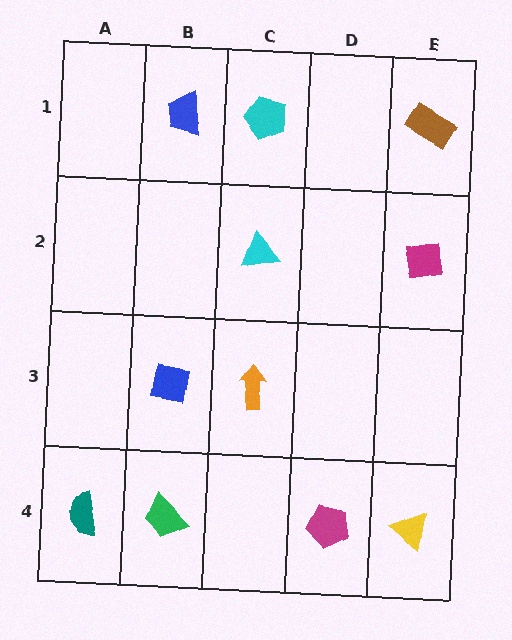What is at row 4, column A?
A teal semicircle.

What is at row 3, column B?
A blue square.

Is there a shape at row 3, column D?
No, that cell is empty.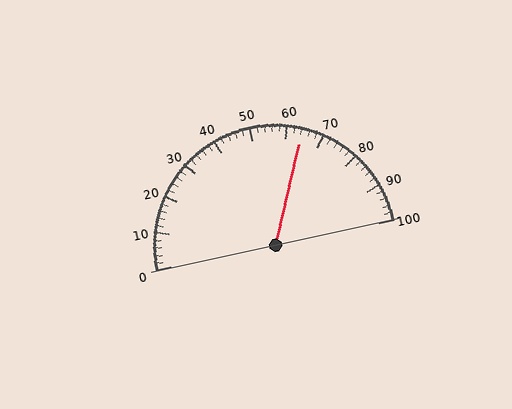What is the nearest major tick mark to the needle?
The nearest major tick mark is 60.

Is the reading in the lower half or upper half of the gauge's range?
The reading is in the upper half of the range (0 to 100).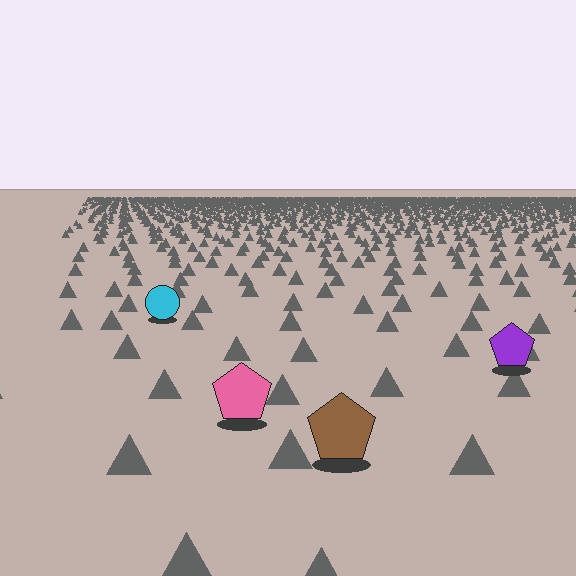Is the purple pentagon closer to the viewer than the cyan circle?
Yes. The purple pentagon is closer — you can tell from the texture gradient: the ground texture is coarser near it.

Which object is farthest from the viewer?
The cyan circle is farthest from the viewer. It appears smaller and the ground texture around it is denser.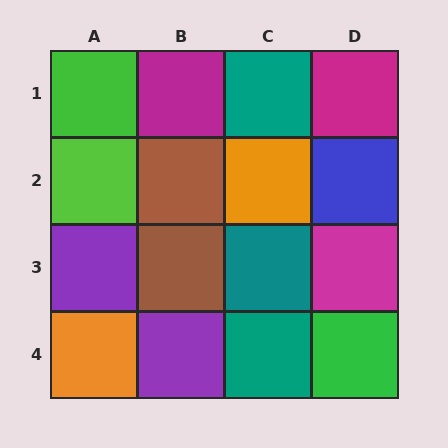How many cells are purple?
2 cells are purple.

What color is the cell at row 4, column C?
Teal.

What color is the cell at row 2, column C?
Orange.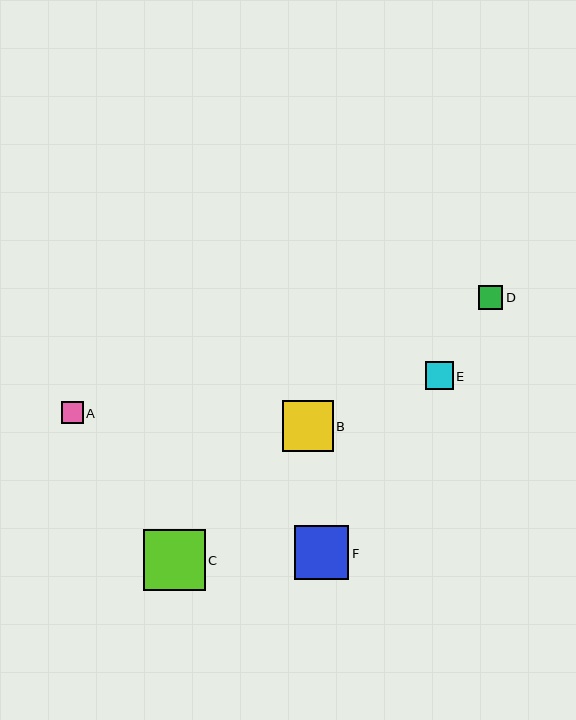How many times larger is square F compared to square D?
Square F is approximately 2.2 times the size of square D.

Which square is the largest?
Square C is the largest with a size of approximately 61 pixels.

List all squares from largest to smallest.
From largest to smallest: C, F, B, E, D, A.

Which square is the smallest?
Square A is the smallest with a size of approximately 22 pixels.